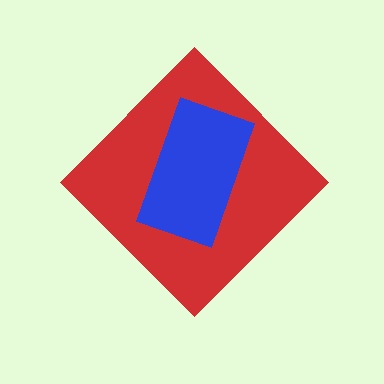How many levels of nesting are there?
2.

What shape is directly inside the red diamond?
The blue rectangle.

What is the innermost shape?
The blue rectangle.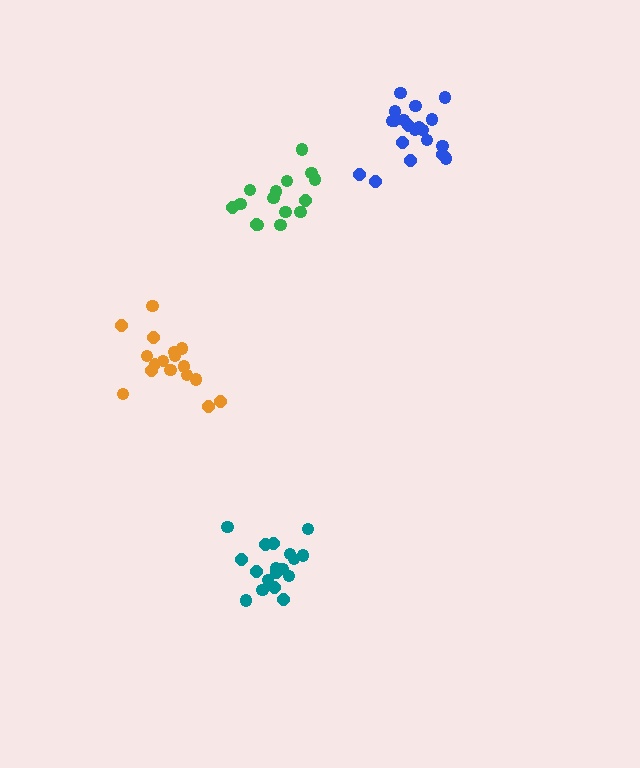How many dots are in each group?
Group 1: 18 dots, Group 2: 15 dots, Group 3: 20 dots, Group 4: 17 dots (70 total).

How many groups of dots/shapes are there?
There are 4 groups.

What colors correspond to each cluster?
The clusters are colored: teal, green, blue, orange.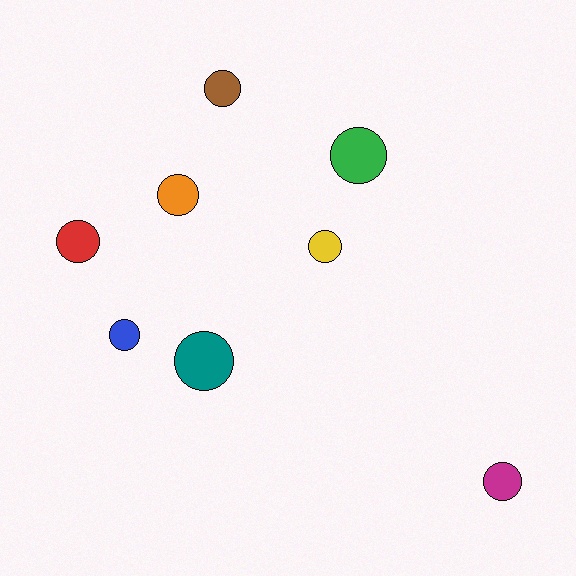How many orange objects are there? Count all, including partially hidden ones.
There is 1 orange object.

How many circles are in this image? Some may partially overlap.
There are 8 circles.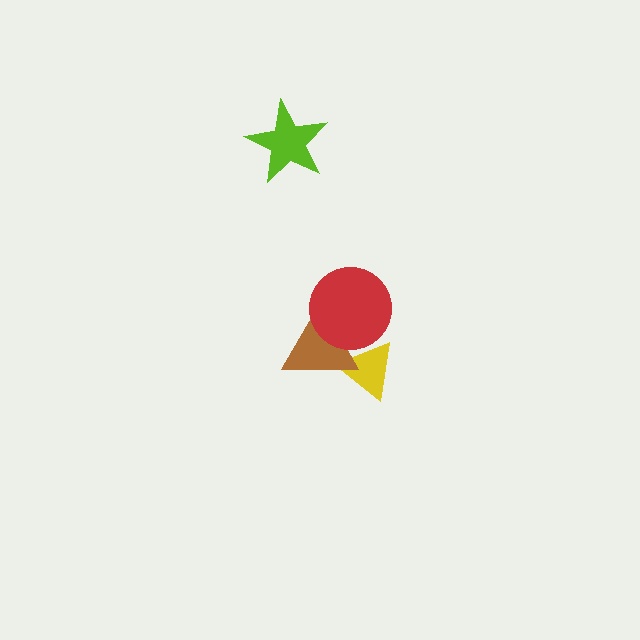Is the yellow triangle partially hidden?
Yes, it is partially covered by another shape.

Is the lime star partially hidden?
No, no other shape covers it.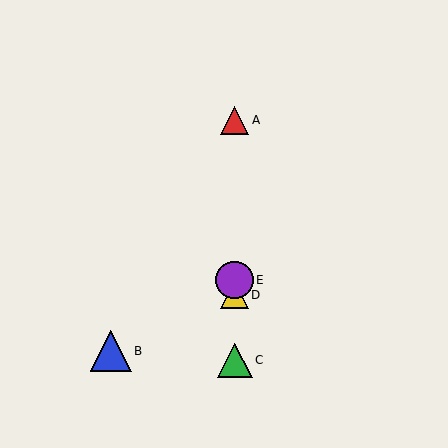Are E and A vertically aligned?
Yes, both are at x≈235.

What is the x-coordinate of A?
Object A is at x≈235.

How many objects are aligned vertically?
4 objects (A, C, D, E) are aligned vertically.